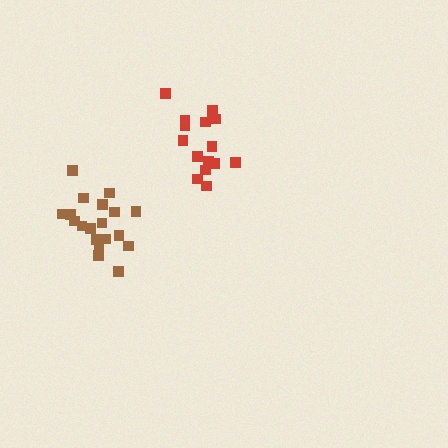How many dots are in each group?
Group 1: 19 dots, Group 2: 16 dots (35 total).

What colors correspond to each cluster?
The clusters are colored: brown, red.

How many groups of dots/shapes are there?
There are 2 groups.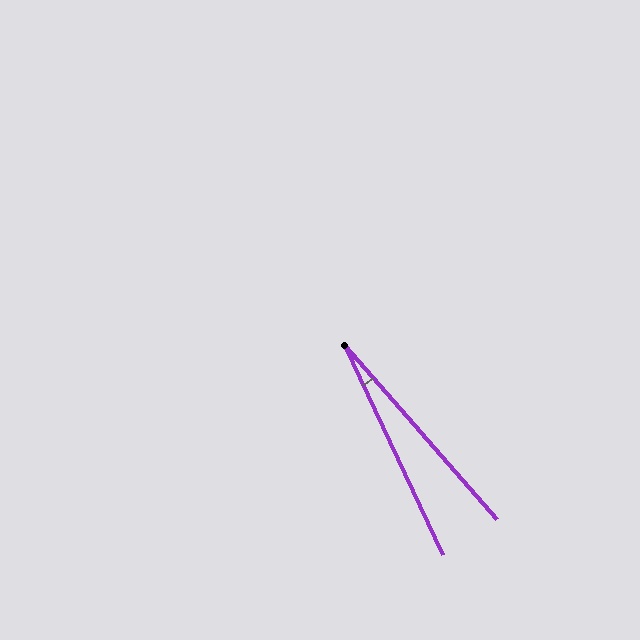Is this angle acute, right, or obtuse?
It is acute.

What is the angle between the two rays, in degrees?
Approximately 16 degrees.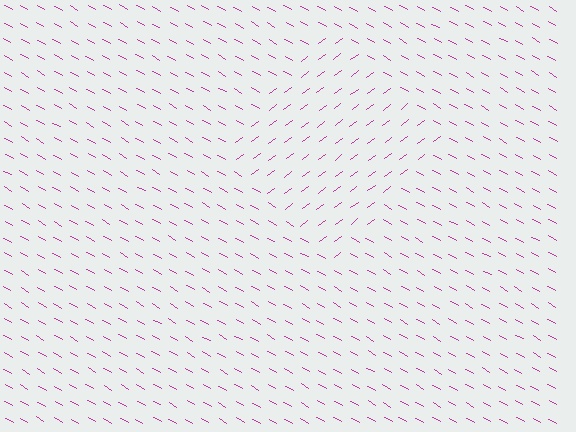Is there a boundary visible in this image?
Yes, there is a texture boundary formed by a change in line orientation.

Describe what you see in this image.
The image is filled with small magenta line segments. A diamond region in the image has lines oriented differently from the surrounding lines, creating a visible texture boundary.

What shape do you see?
I see a diamond.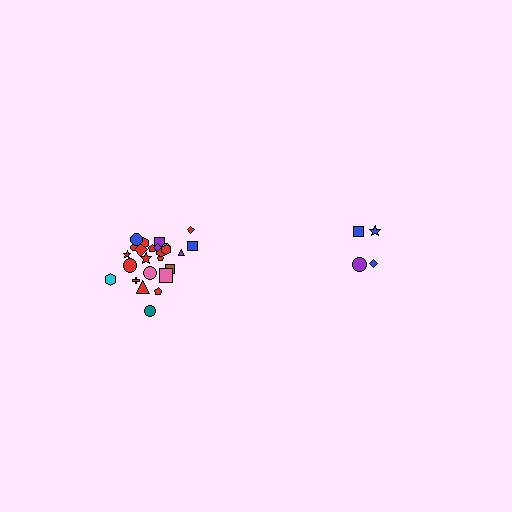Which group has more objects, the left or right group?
The left group.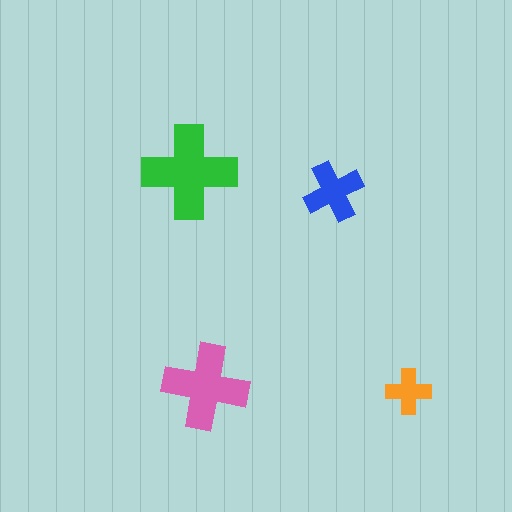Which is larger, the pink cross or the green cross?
The green one.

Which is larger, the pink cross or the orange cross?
The pink one.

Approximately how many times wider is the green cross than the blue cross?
About 1.5 times wider.